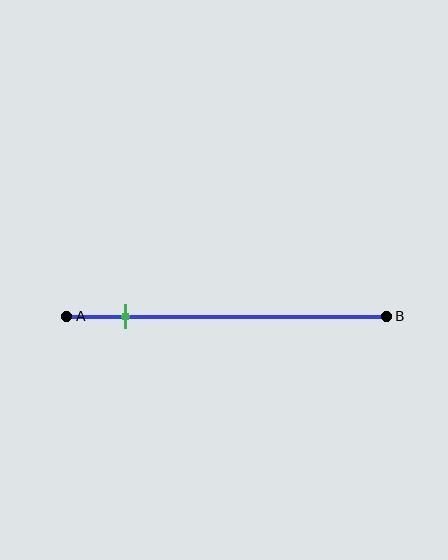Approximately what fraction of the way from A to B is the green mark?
The green mark is approximately 20% of the way from A to B.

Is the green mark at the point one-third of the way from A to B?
No, the mark is at about 20% from A, not at the 33% one-third point.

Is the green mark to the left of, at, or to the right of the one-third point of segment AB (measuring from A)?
The green mark is to the left of the one-third point of segment AB.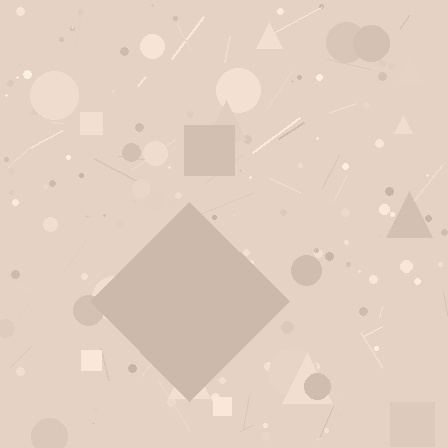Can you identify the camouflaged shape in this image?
The camouflaged shape is a diamond.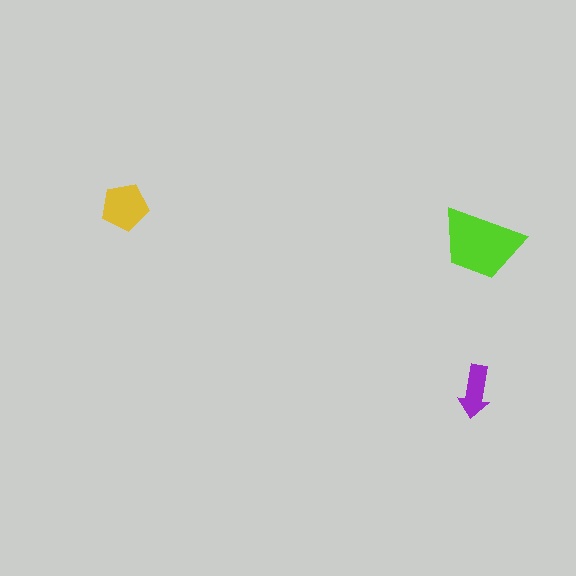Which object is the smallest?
The purple arrow.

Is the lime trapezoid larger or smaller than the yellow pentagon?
Larger.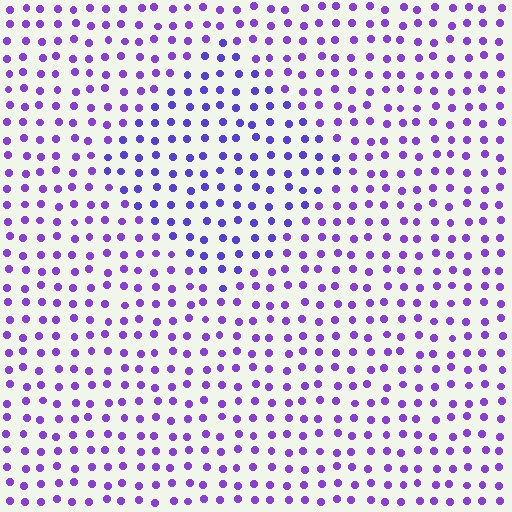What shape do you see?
I see a diamond.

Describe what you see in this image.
The image is filled with small purple elements in a uniform arrangement. A diamond-shaped region is visible where the elements are tinted to a slightly different hue, forming a subtle color boundary.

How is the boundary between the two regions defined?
The boundary is defined purely by a slight shift in hue (about 20 degrees). Spacing, size, and orientation are identical on both sides.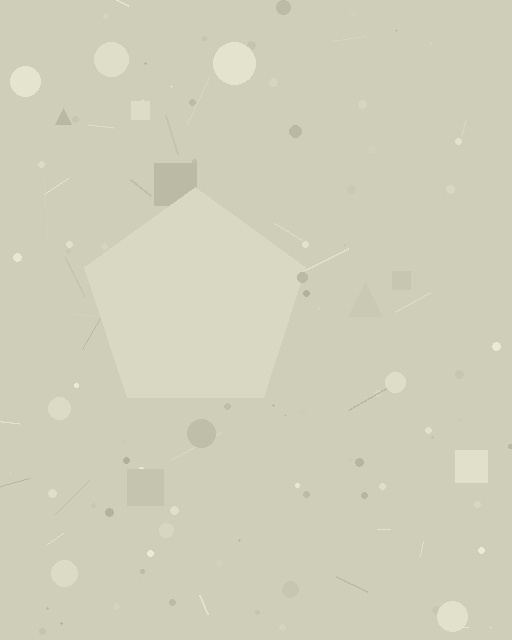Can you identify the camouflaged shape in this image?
The camouflaged shape is a pentagon.